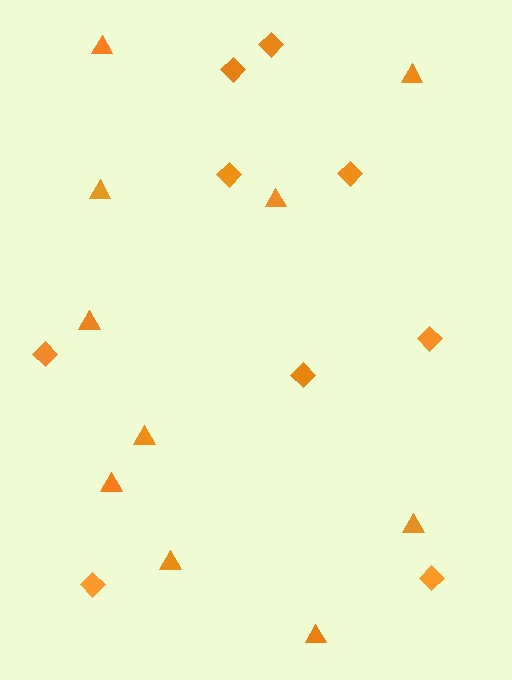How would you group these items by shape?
There are 2 groups: one group of triangles (10) and one group of diamonds (9).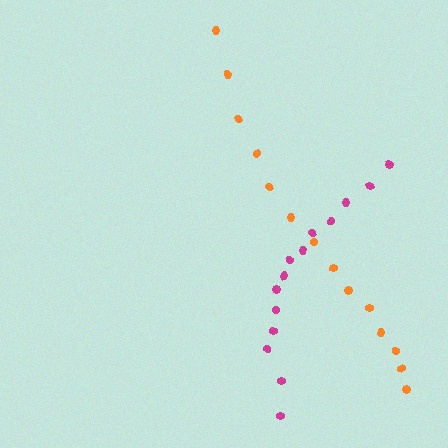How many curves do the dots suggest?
There are 2 distinct paths.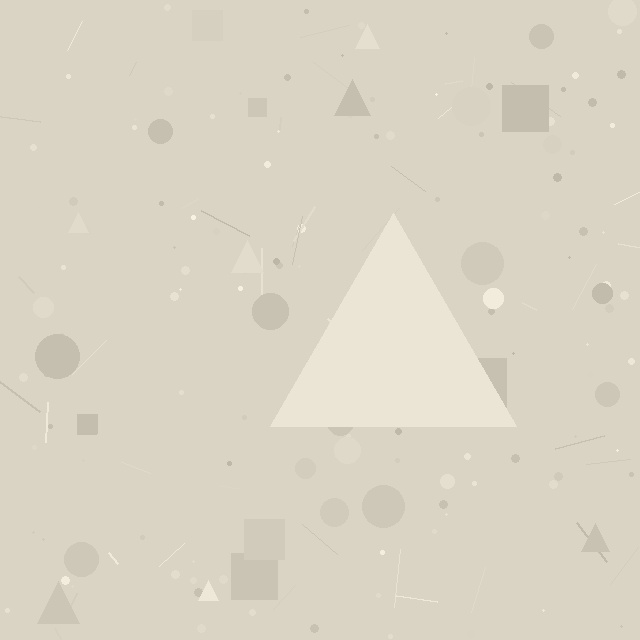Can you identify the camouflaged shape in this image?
The camouflaged shape is a triangle.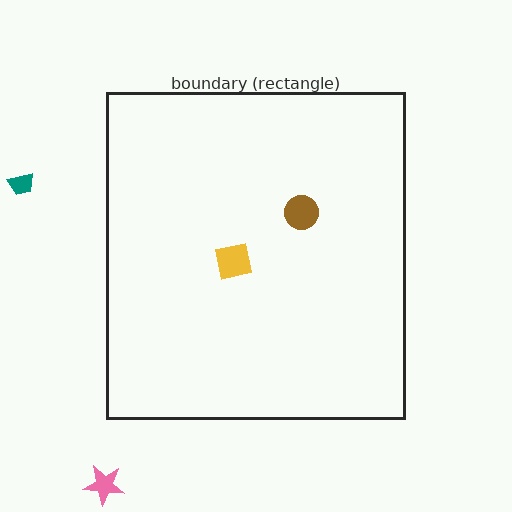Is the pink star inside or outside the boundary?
Outside.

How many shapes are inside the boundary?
2 inside, 2 outside.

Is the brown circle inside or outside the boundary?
Inside.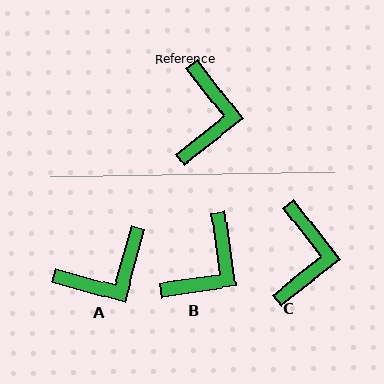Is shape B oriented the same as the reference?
No, it is off by about 30 degrees.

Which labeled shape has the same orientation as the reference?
C.